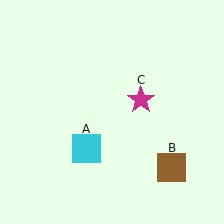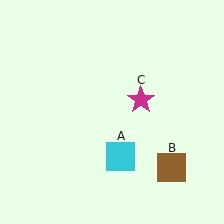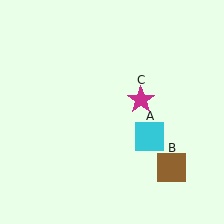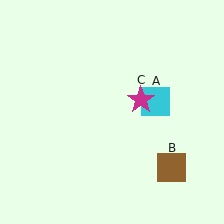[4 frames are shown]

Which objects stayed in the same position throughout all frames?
Brown square (object B) and magenta star (object C) remained stationary.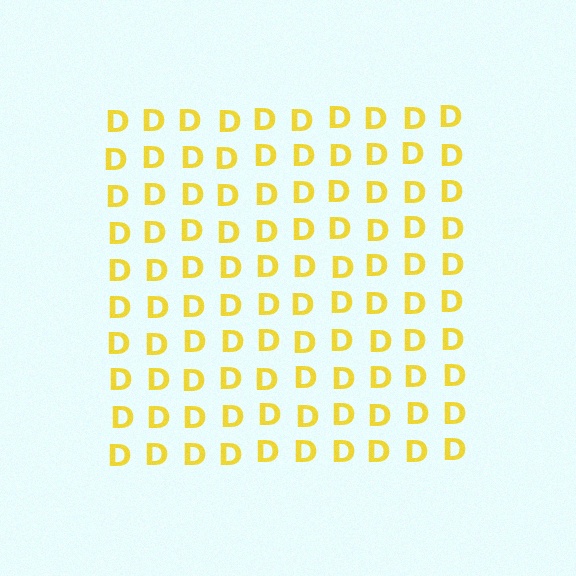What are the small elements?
The small elements are letter D's.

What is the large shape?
The large shape is a square.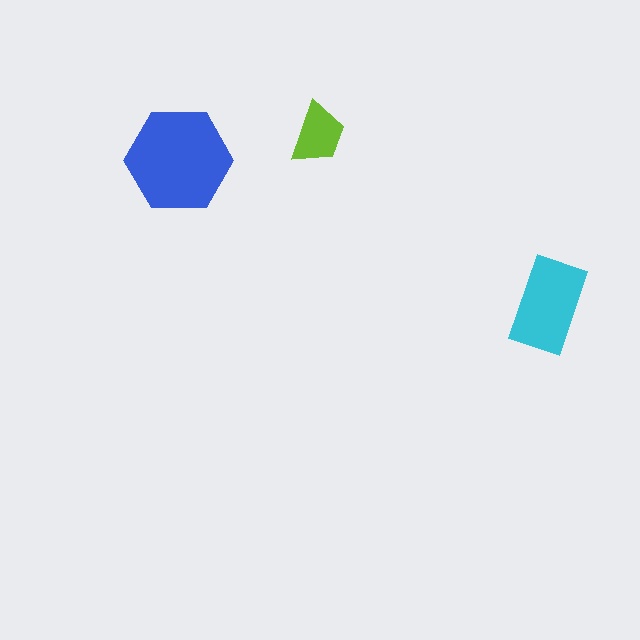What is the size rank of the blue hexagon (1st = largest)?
1st.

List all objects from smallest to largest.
The lime trapezoid, the cyan rectangle, the blue hexagon.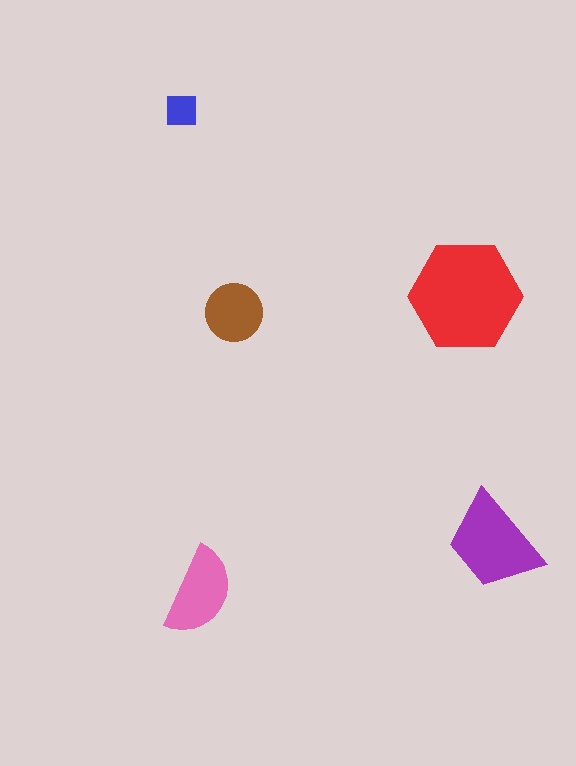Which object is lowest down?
The pink semicircle is bottommost.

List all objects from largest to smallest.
The red hexagon, the purple trapezoid, the pink semicircle, the brown circle, the blue square.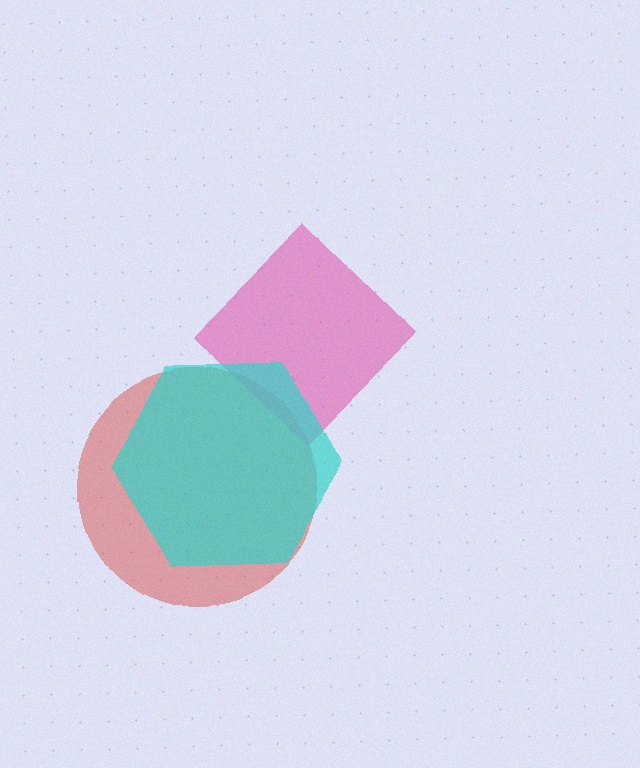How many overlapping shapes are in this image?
There are 3 overlapping shapes in the image.